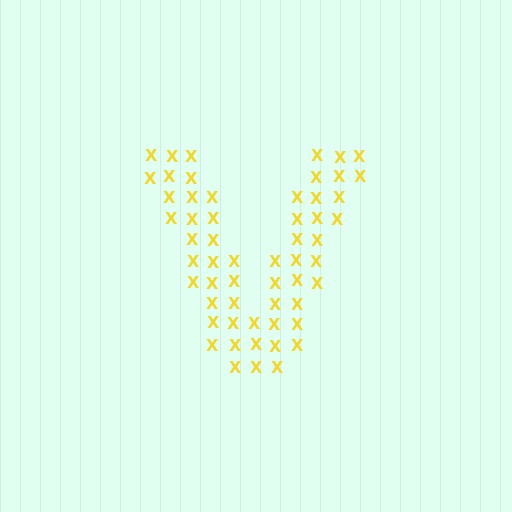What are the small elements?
The small elements are letter X's.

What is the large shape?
The large shape is the letter V.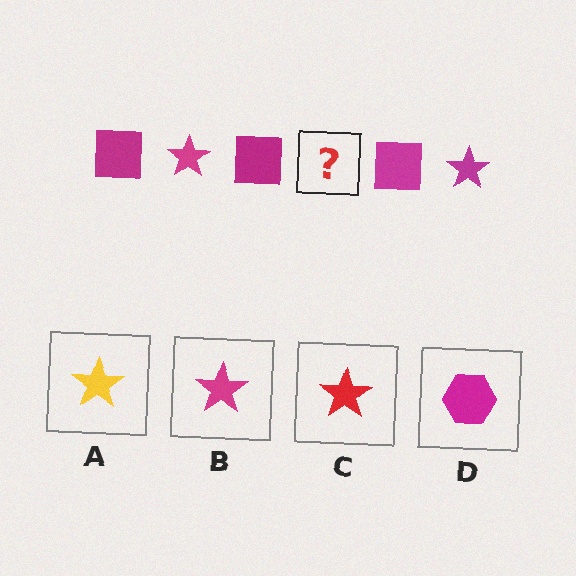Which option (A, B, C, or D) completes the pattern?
B.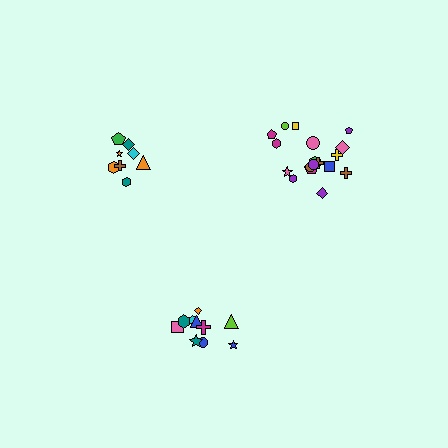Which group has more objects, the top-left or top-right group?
The top-right group.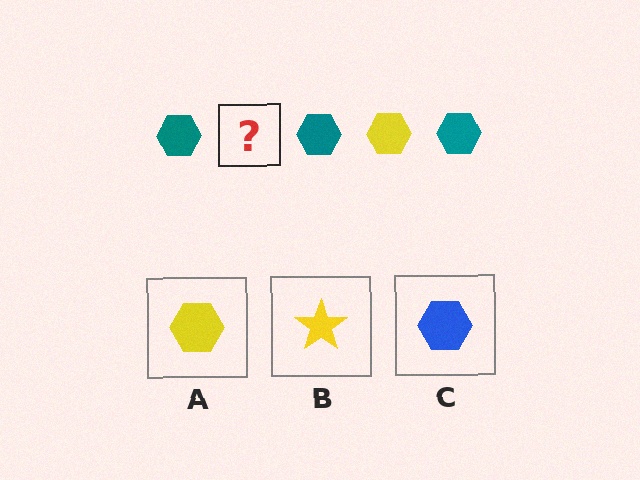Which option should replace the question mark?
Option A.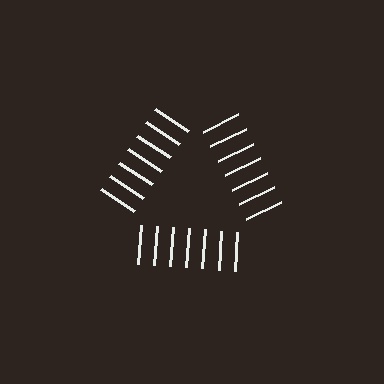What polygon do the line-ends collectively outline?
An illusory triangle — the line segments terminate on its edges but no continuous stroke is drawn.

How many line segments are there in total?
21 — 7 along each of the 3 edges.